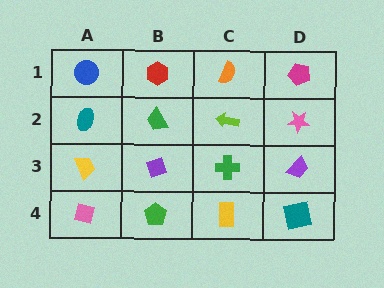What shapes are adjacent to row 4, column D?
A purple trapezoid (row 3, column D), a yellow rectangle (row 4, column C).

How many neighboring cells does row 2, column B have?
4.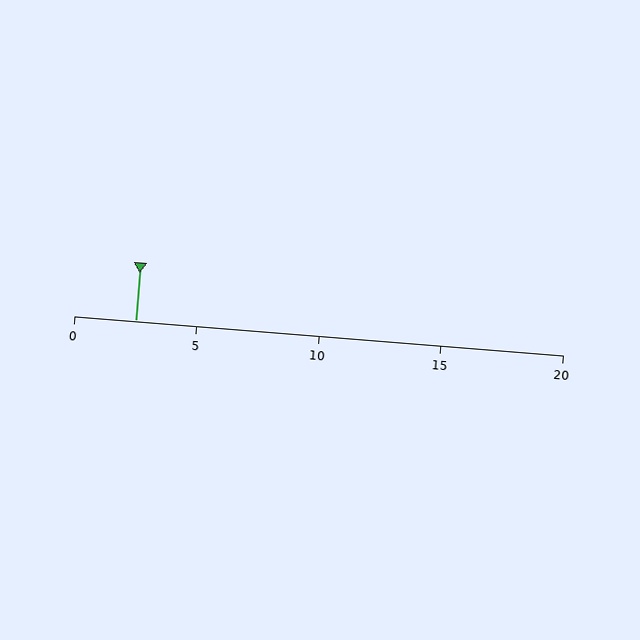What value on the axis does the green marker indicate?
The marker indicates approximately 2.5.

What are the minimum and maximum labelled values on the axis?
The axis runs from 0 to 20.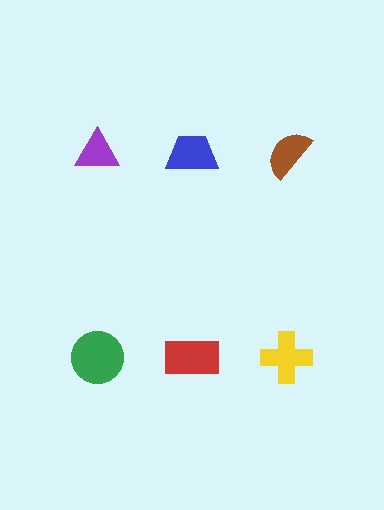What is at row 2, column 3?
A yellow cross.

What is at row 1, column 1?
A purple triangle.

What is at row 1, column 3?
A brown semicircle.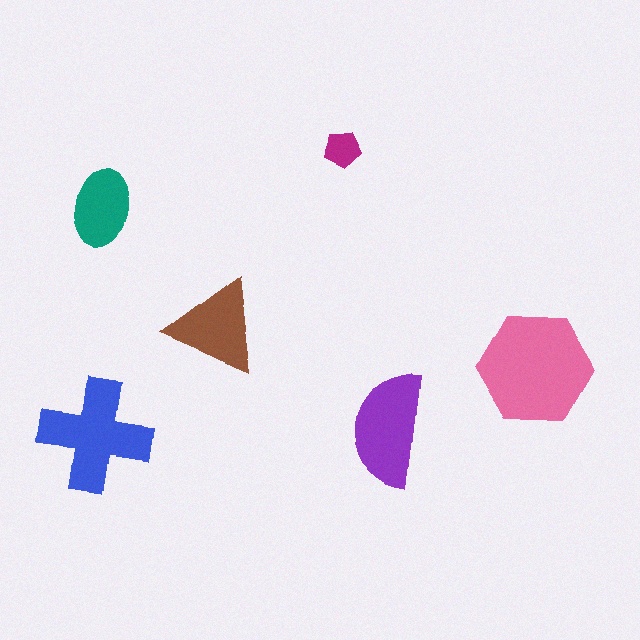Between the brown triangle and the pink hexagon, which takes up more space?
The pink hexagon.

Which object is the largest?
The pink hexagon.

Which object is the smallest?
The magenta pentagon.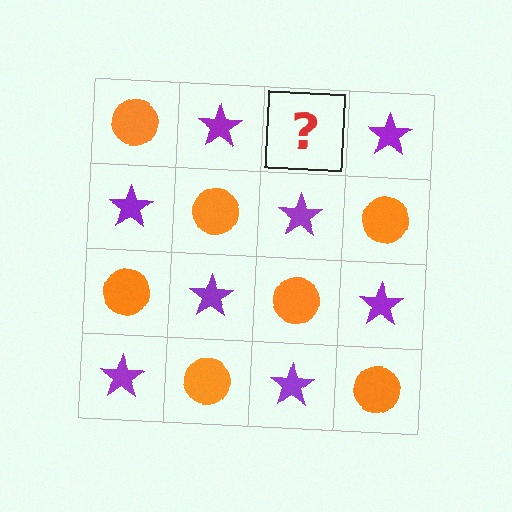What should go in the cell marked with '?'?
The missing cell should contain an orange circle.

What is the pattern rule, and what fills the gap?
The rule is that it alternates orange circle and purple star in a checkerboard pattern. The gap should be filled with an orange circle.